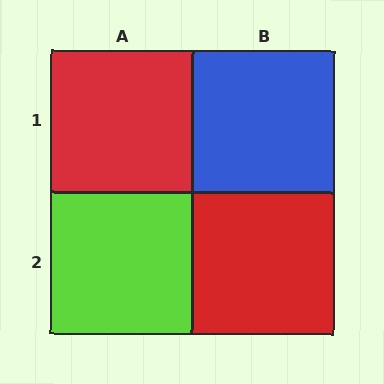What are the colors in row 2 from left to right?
Lime, red.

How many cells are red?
2 cells are red.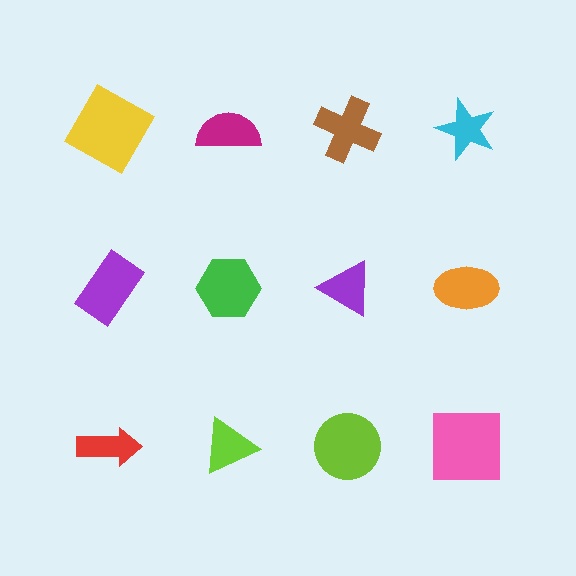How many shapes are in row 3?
4 shapes.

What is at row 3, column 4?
A pink square.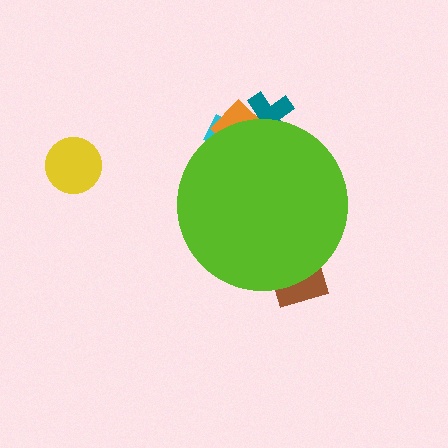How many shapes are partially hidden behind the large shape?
4 shapes are partially hidden.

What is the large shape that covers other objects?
A lime circle.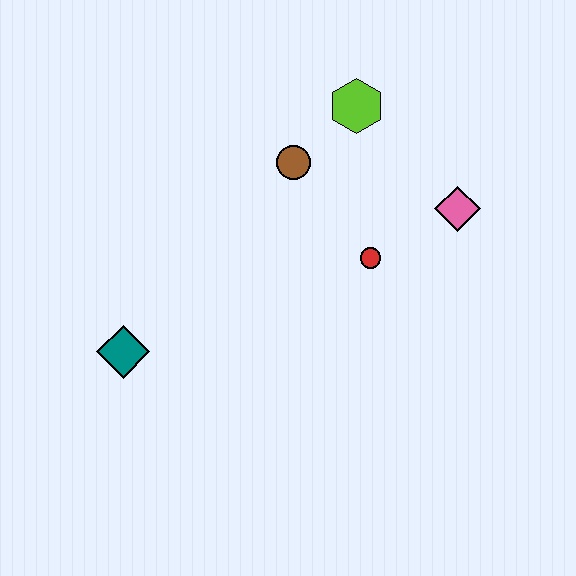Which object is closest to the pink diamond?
The red circle is closest to the pink diamond.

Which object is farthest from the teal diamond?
The pink diamond is farthest from the teal diamond.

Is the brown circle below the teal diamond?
No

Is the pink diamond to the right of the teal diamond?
Yes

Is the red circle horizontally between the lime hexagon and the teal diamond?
No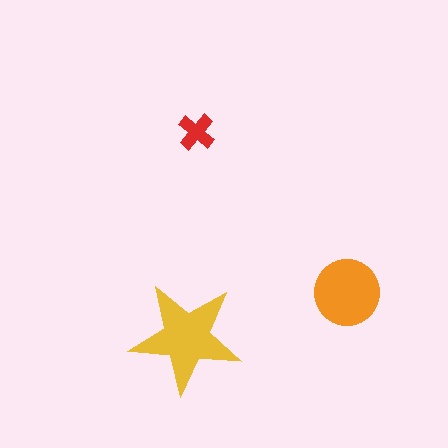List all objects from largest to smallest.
The yellow star, the orange circle, the red cross.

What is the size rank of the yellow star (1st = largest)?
1st.